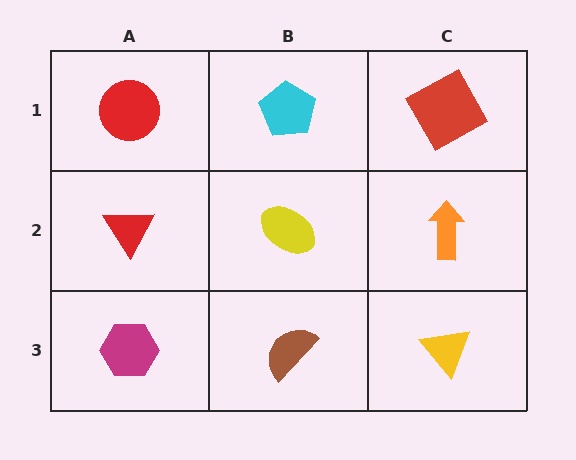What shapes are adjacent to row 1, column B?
A yellow ellipse (row 2, column B), a red circle (row 1, column A), a red square (row 1, column C).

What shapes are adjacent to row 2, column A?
A red circle (row 1, column A), a magenta hexagon (row 3, column A), a yellow ellipse (row 2, column B).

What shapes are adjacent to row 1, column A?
A red triangle (row 2, column A), a cyan pentagon (row 1, column B).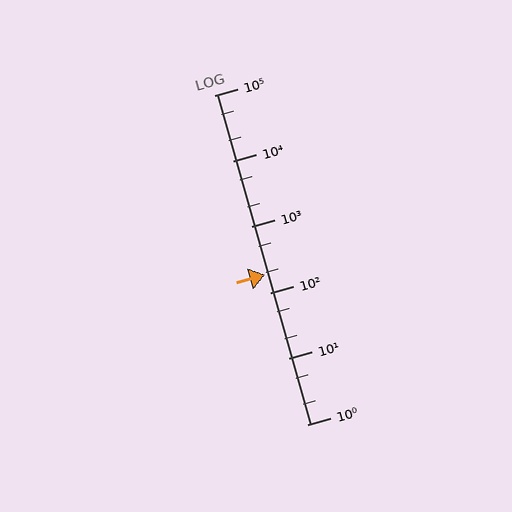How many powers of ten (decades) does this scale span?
The scale spans 5 decades, from 1 to 100000.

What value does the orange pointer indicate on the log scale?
The pointer indicates approximately 190.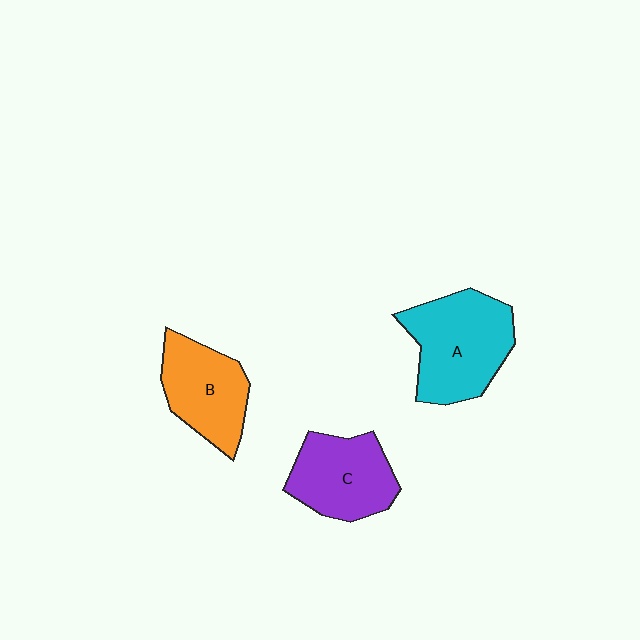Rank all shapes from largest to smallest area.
From largest to smallest: A (cyan), C (purple), B (orange).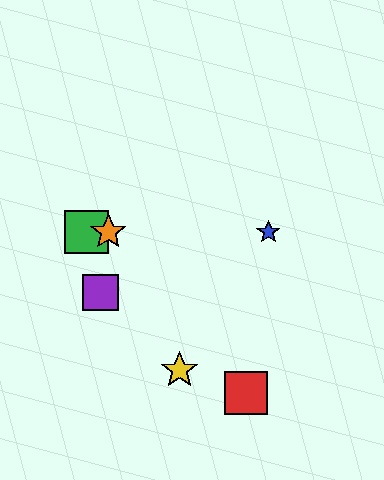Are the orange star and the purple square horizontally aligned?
No, the orange star is at y≈232 and the purple square is at y≈293.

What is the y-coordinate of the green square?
The green square is at y≈232.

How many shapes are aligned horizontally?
3 shapes (the blue star, the green square, the orange star) are aligned horizontally.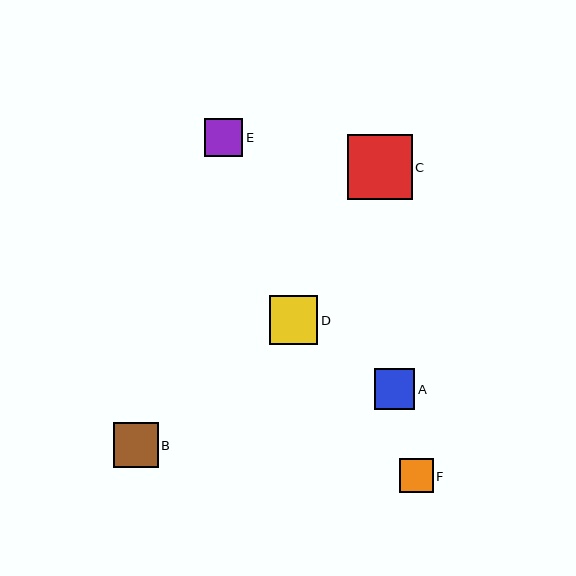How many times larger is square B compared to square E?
Square B is approximately 1.2 times the size of square E.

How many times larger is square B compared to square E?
Square B is approximately 1.2 times the size of square E.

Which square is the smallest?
Square F is the smallest with a size of approximately 34 pixels.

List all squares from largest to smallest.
From largest to smallest: C, D, B, A, E, F.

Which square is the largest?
Square C is the largest with a size of approximately 65 pixels.